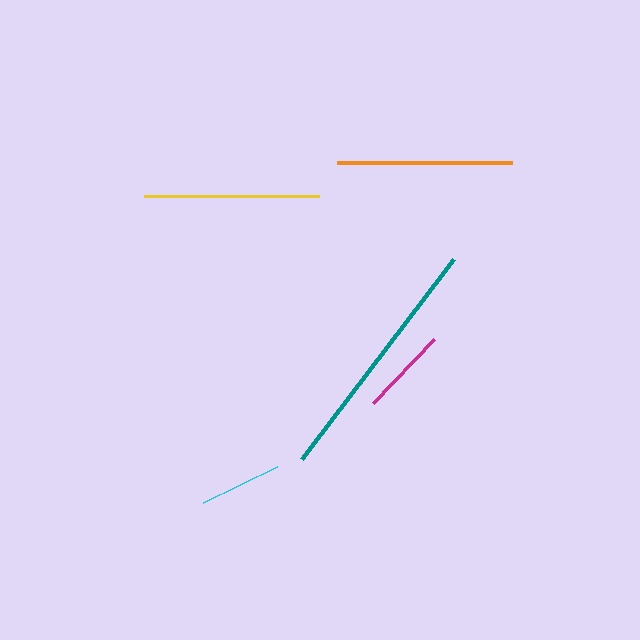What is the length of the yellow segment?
The yellow segment is approximately 176 pixels long.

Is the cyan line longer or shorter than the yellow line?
The yellow line is longer than the cyan line.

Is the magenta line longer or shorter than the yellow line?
The yellow line is longer than the magenta line.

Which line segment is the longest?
The teal line is the longest at approximately 251 pixels.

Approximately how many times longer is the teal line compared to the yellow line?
The teal line is approximately 1.4 times the length of the yellow line.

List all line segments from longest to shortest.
From longest to shortest: teal, yellow, orange, magenta, cyan.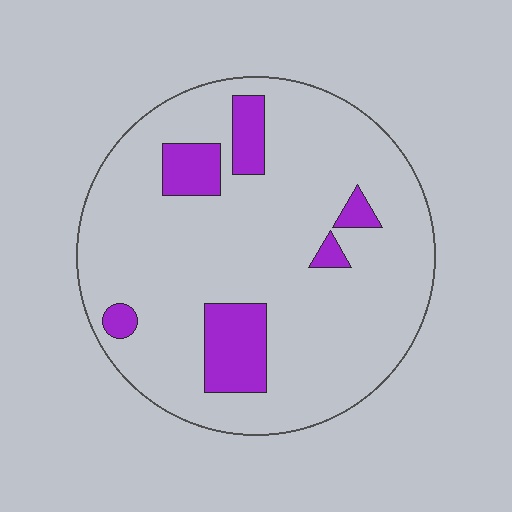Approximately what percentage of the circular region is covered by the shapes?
Approximately 15%.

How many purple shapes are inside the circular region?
6.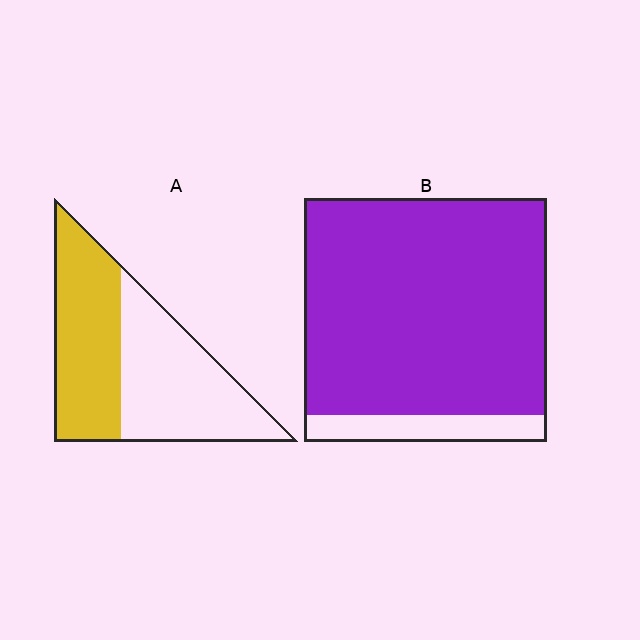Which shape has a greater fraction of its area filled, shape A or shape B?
Shape B.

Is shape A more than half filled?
Roughly half.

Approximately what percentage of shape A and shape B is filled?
A is approximately 45% and B is approximately 90%.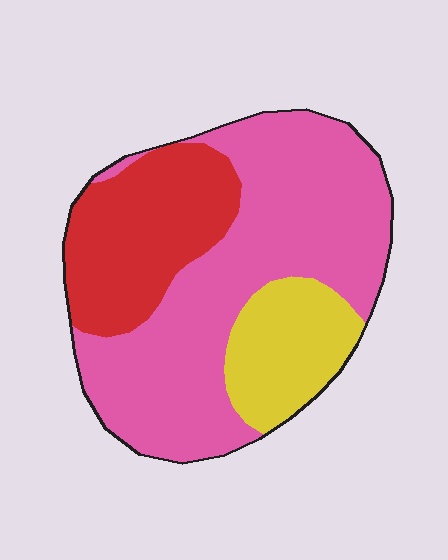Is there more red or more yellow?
Red.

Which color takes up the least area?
Yellow, at roughly 15%.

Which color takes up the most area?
Pink, at roughly 55%.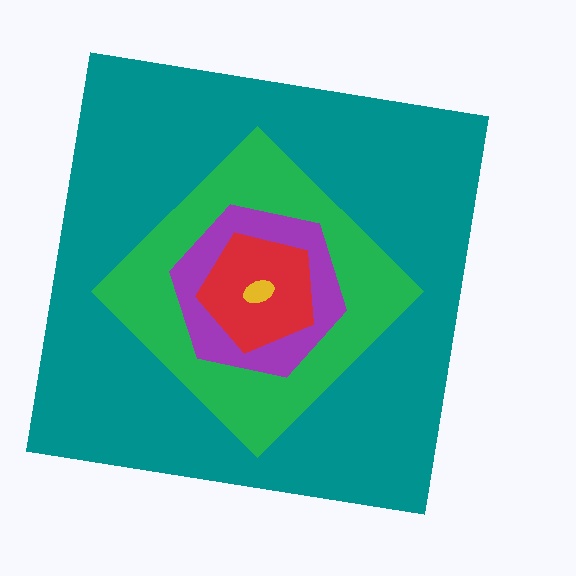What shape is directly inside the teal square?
The green diamond.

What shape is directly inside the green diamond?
The purple hexagon.